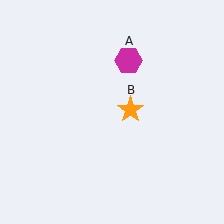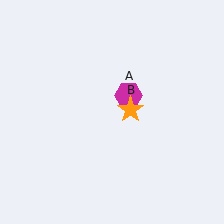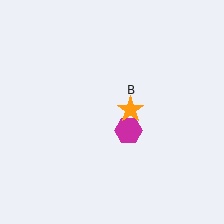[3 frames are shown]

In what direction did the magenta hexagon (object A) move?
The magenta hexagon (object A) moved down.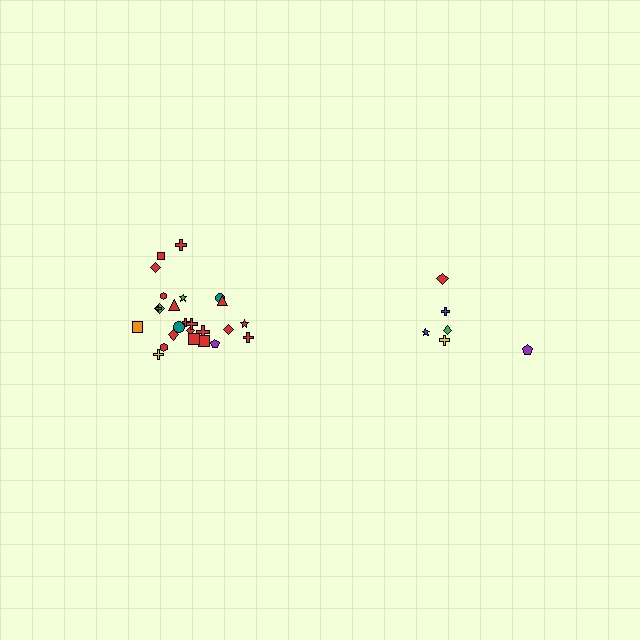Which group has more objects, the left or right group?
The left group.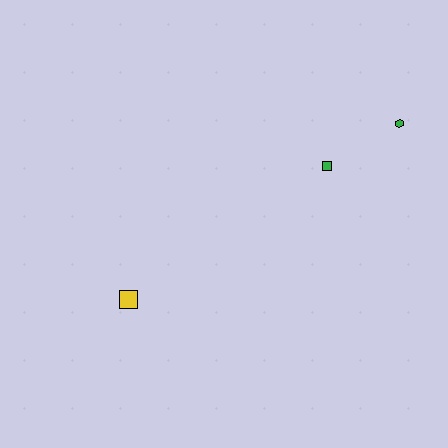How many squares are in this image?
There are 2 squares.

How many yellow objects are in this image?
There is 1 yellow object.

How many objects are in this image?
There are 3 objects.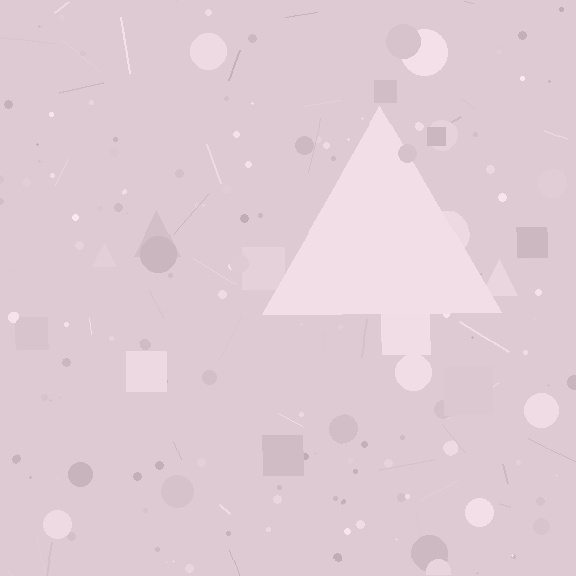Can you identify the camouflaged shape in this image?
The camouflaged shape is a triangle.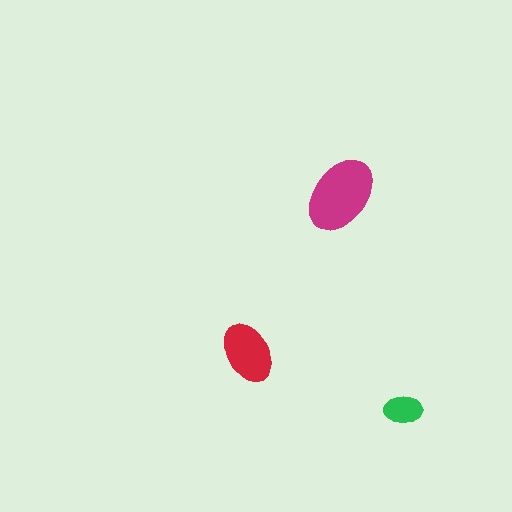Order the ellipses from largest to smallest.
the magenta one, the red one, the green one.